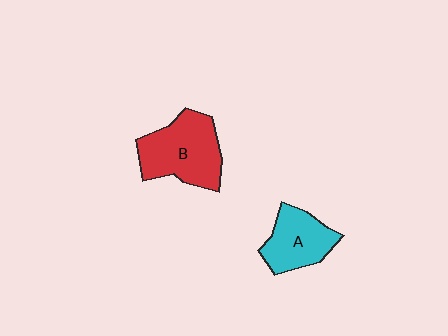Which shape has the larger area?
Shape B (red).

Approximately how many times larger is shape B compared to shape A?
Approximately 1.4 times.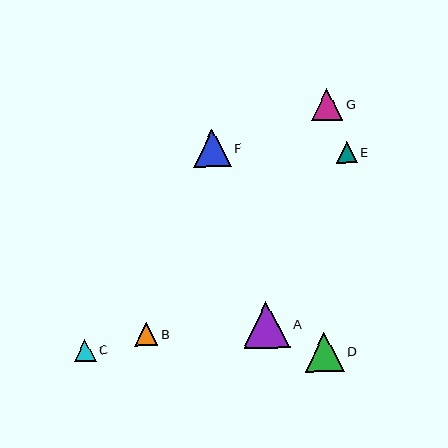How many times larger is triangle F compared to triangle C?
Triangle F is approximately 1.7 times the size of triangle C.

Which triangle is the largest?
Triangle A is the largest with a size of approximately 47 pixels.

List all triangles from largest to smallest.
From largest to smallest: A, D, F, G, B, C, E.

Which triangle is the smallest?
Triangle E is the smallest with a size of approximately 21 pixels.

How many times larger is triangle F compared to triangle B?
Triangle F is approximately 1.6 times the size of triangle B.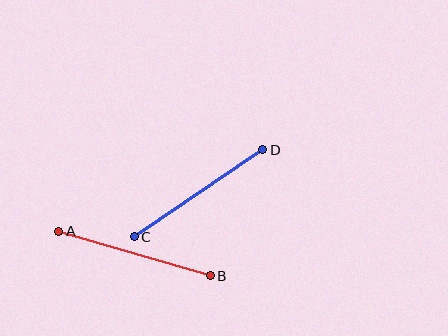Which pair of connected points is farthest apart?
Points A and B are farthest apart.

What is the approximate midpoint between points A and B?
The midpoint is at approximately (134, 253) pixels.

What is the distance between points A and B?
The distance is approximately 158 pixels.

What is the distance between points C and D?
The distance is approximately 155 pixels.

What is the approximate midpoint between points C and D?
The midpoint is at approximately (199, 193) pixels.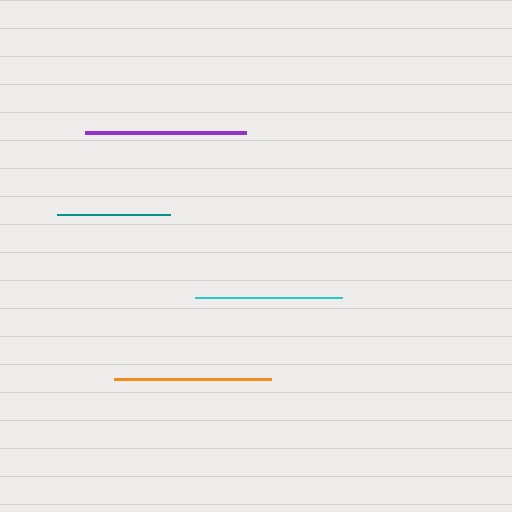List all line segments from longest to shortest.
From longest to shortest: purple, orange, cyan, teal.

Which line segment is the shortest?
The teal line is the shortest at approximately 113 pixels.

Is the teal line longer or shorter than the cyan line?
The cyan line is longer than the teal line.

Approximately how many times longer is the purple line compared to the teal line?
The purple line is approximately 1.4 times the length of the teal line.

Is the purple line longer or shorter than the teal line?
The purple line is longer than the teal line.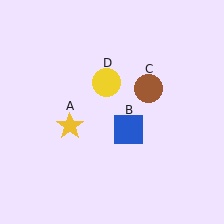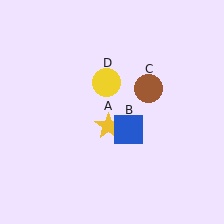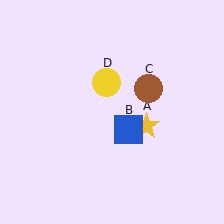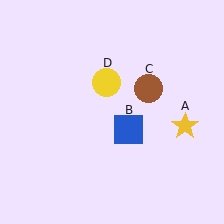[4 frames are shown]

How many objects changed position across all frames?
1 object changed position: yellow star (object A).